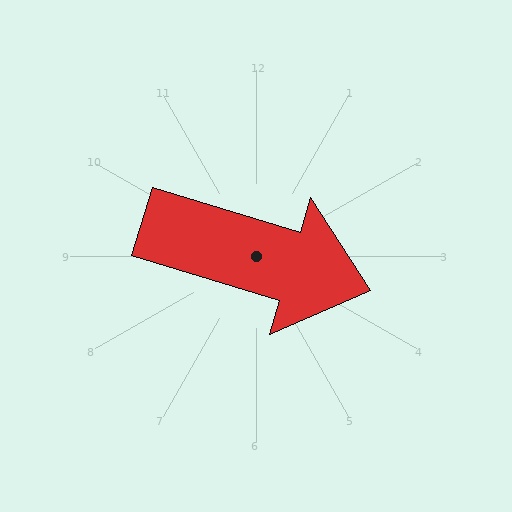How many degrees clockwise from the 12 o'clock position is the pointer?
Approximately 107 degrees.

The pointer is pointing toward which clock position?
Roughly 4 o'clock.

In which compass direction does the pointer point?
East.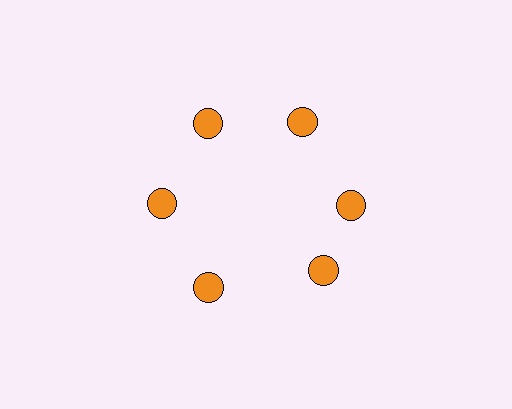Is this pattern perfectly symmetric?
No. The 6 orange circles are arranged in a ring, but one element near the 5 o'clock position is rotated out of alignment along the ring, breaking the 6-fold rotational symmetry.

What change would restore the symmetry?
The symmetry would be restored by rotating it back into even spacing with its neighbors so that all 6 circles sit at equal angles and equal distance from the center.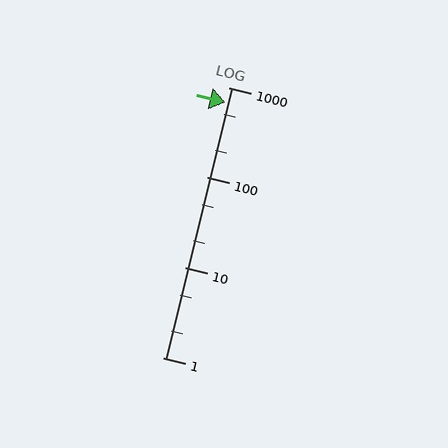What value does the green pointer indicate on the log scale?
The pointer indicates approximately 680.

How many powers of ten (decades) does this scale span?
The scale spans 3 decades, from 1 to 1000.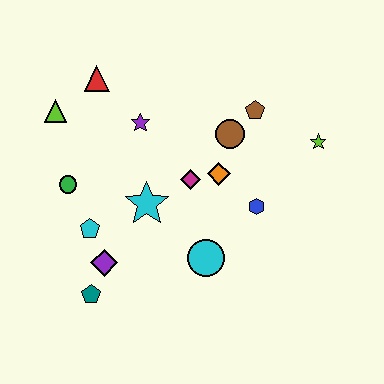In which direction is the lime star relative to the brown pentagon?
The lime star is to the right of the brown pentagon.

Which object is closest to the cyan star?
The magenta diamond is closest to the cyan star.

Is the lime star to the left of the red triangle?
No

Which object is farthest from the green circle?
The lime star is farthest from the green circle.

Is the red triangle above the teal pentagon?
Yes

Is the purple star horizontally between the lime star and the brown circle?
No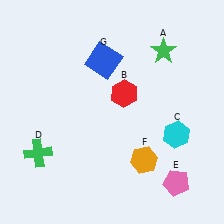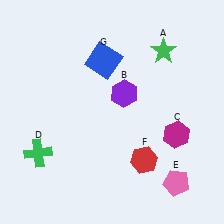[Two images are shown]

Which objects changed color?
B changed from red to purple. C changed from cyan to magenta. F changed from orange to red.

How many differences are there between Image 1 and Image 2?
There are 3 differences between the two images.